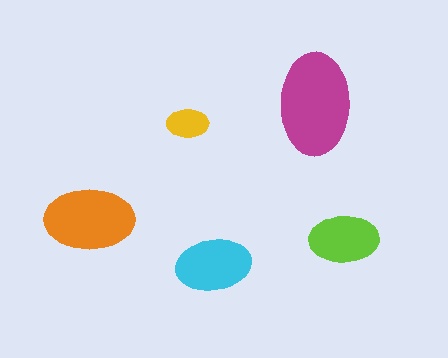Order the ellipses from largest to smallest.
the magenta one, the orange one, the cyan one, the lime one, the yellow one.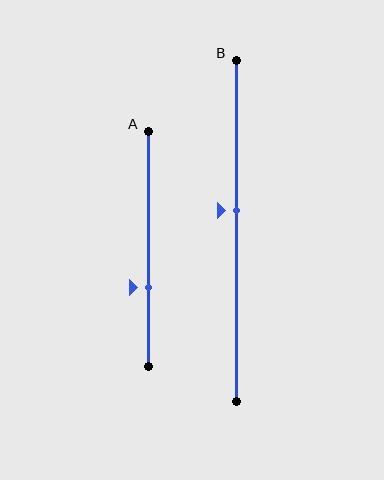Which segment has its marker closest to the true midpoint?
Segment B has its marker closest to the true midpoint.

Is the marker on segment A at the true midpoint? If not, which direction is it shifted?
No, the marker on segment A is shifted downward by about 16% of the segment length.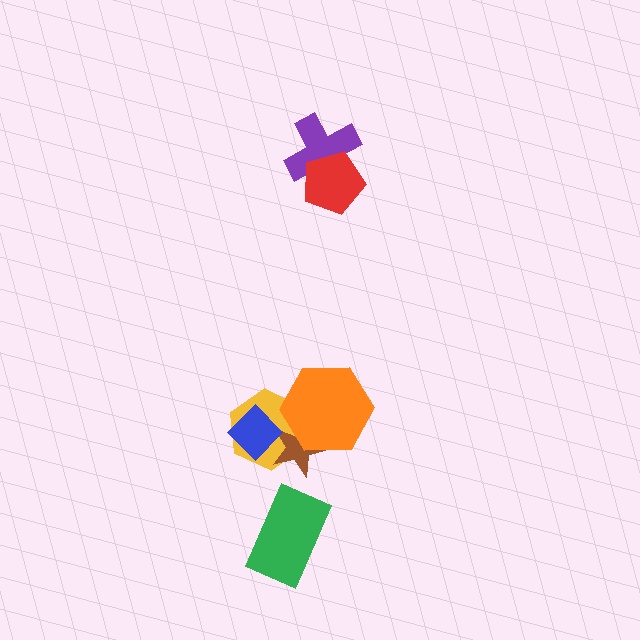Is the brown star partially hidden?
Yes, it is partially covered by another shape.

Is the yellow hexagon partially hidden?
Yes, it is partially covered by another shape.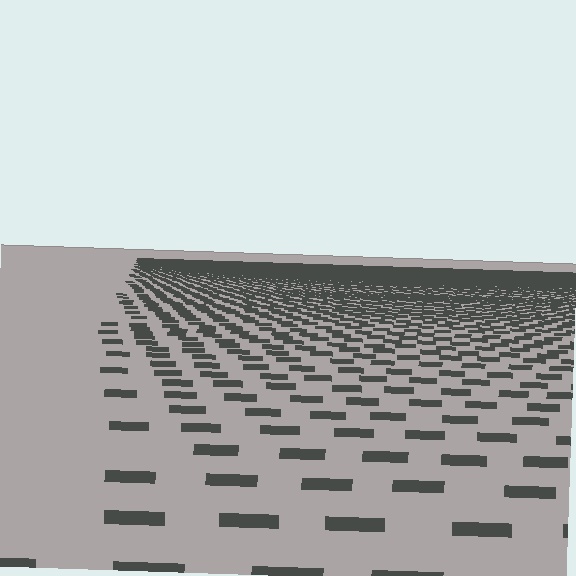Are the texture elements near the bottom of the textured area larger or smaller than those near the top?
Larger. Near the bottom, elements are closer to the viewer and appear at a bigger on-screen size.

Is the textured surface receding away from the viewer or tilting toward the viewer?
The surface is receding away from the viewer. Texture elements get smaller and denser toward the top.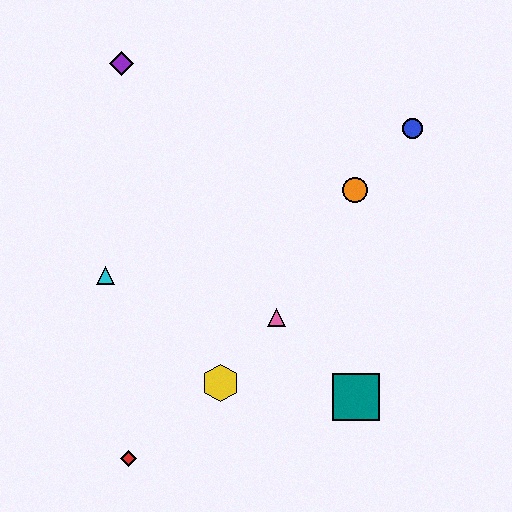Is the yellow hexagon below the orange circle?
Yes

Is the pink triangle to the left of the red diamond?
No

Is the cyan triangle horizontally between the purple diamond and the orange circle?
No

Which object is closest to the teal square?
The pink triangle is closest to the teal square.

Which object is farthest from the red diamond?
The blue circle is farthest from the red diamond.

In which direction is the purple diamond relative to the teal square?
The purple diamond is above the teal square.